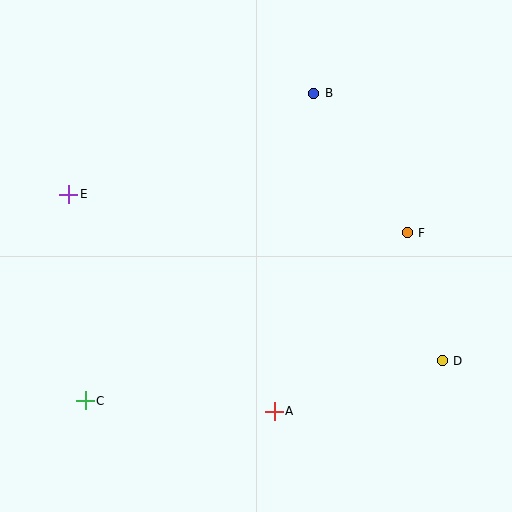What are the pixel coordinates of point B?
Point B is at (314, 93).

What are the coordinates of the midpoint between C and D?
The midpoint between C and D is at (264, 381).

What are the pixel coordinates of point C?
Point C is at (85, 401).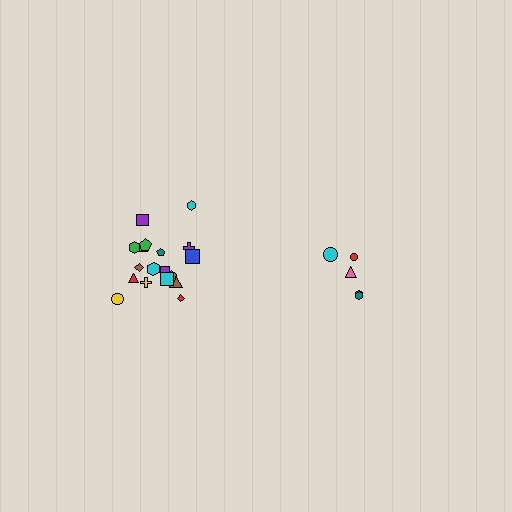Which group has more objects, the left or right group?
The left group.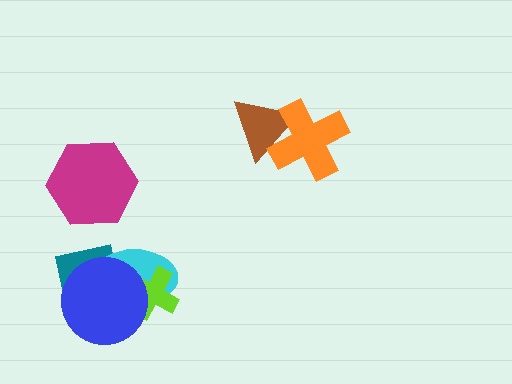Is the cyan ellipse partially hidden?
Yes, it is partially covered by another shape.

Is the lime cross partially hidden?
Yes, it is partially covered by another shape.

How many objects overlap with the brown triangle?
1 object overlaps with the brown triangle.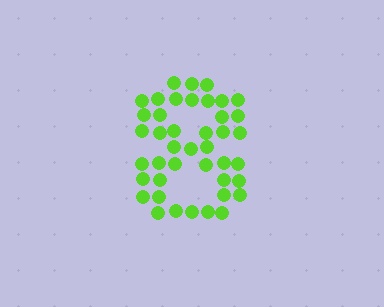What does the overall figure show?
The overall figure shows the digit 8.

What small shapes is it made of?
It is made of small circles.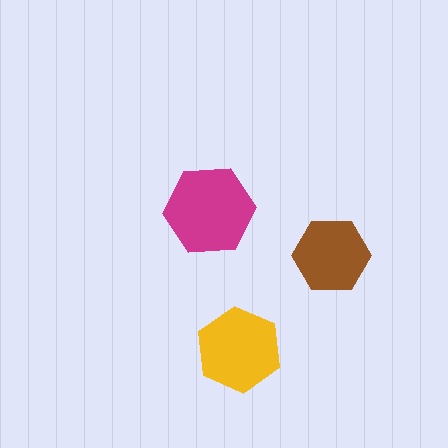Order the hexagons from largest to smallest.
the magenta one, the yellow one, the brown one.